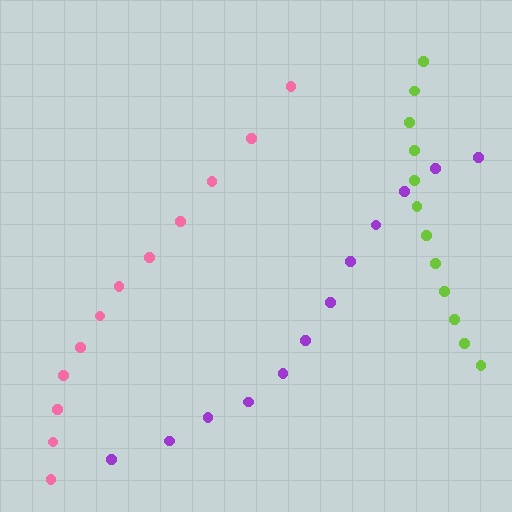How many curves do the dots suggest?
There are 3 distinct paths.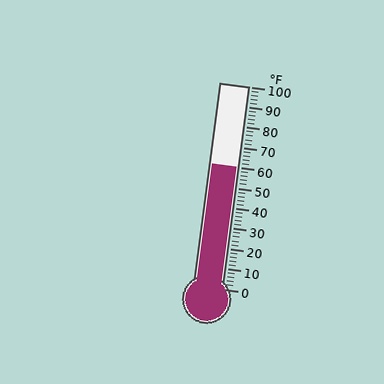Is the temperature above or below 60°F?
The temperature is at 60°F.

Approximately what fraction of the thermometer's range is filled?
The thermometer is filled to approximately 60% of its range.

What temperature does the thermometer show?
The thermometer shows approximately 60°F.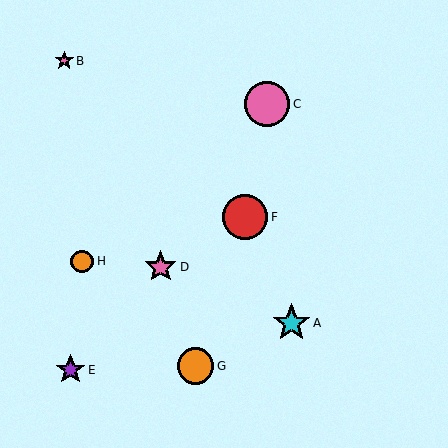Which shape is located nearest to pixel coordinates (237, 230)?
The red circle (labeled F) at (245, 217) is nearest to that location.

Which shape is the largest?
The red circle (labeled F) is the largest.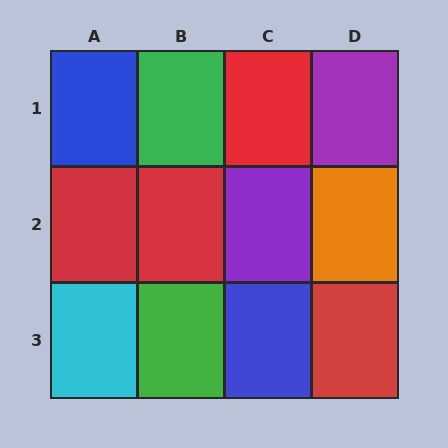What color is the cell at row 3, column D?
Red.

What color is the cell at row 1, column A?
Blue.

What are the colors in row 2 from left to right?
Red, red, purple, orange.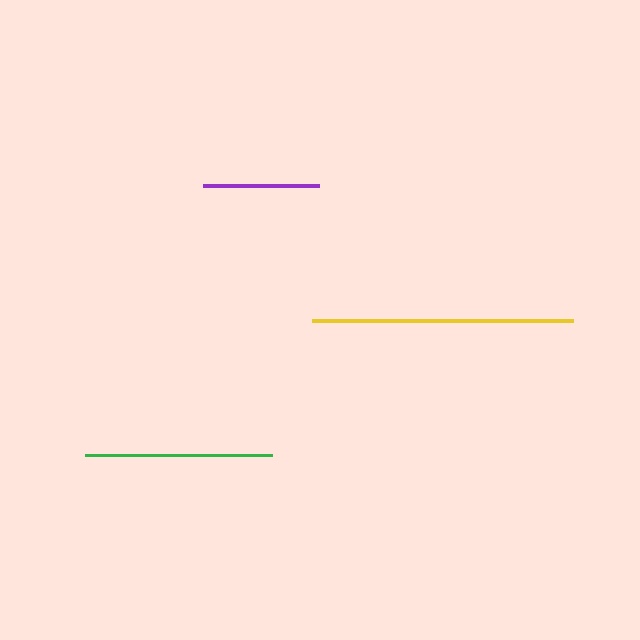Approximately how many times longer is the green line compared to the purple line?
The green line is approximately 1.6 times the length of the purple line.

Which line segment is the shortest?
The purple line is the shortest at approximately 116 pixels.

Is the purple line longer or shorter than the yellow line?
The yellow line is longer than the purple line.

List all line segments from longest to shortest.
From longest to shortest: yellow, green, purple.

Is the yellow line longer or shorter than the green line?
The yellow line is longer than the green line.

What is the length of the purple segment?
The purple segment is approximately 116 pixels long.